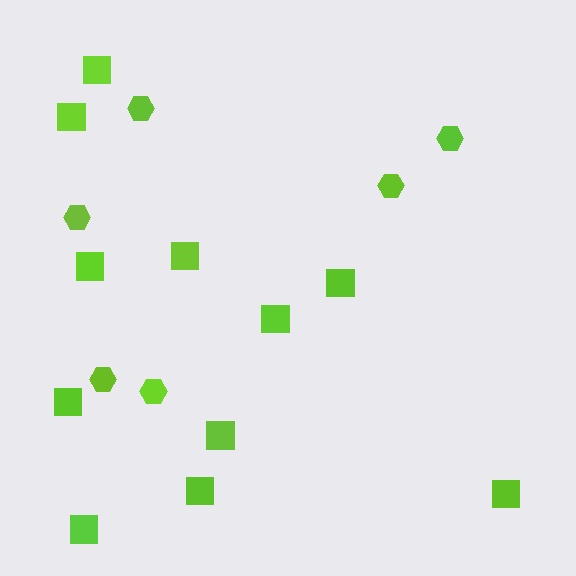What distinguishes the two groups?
There are 2 groups: one group of squares (11) and one group of hexagons (6).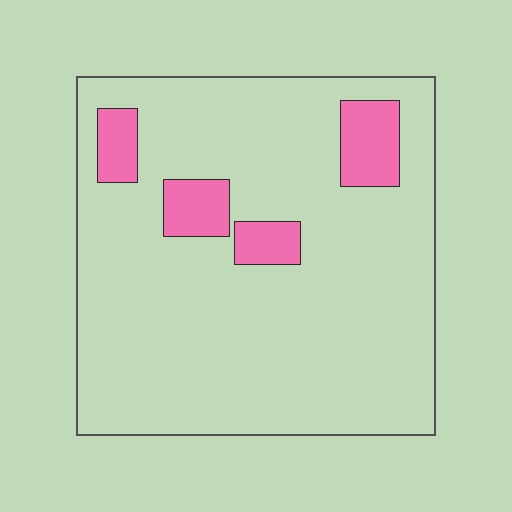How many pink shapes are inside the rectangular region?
4.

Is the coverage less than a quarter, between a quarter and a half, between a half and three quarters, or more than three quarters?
Less than a quarter.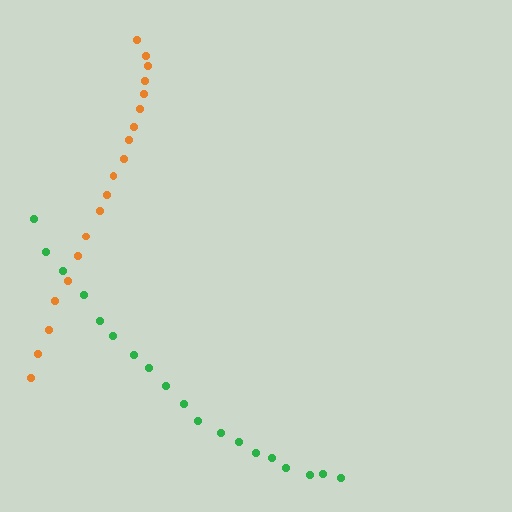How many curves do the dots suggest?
There are 2 distinct paths.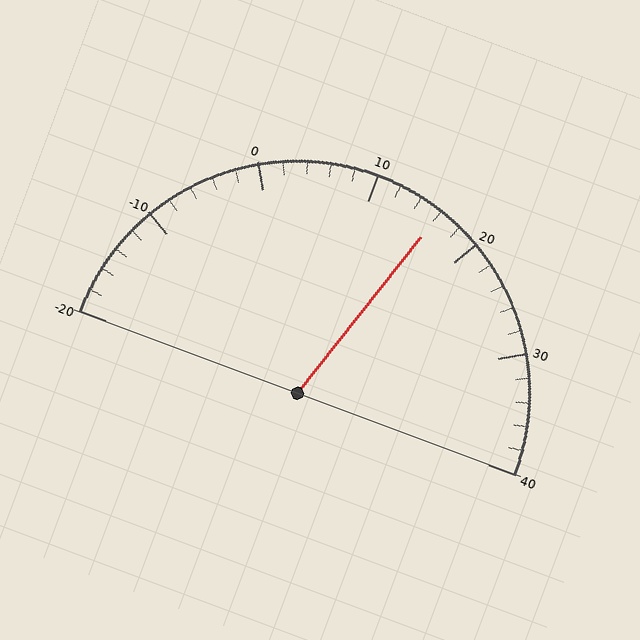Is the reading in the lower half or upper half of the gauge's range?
The reading is in the upper half of the range (-20 to 40).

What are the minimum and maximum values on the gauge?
The gauge ranges from -20 to 40.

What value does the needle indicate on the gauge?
The needle indicates approximately 16.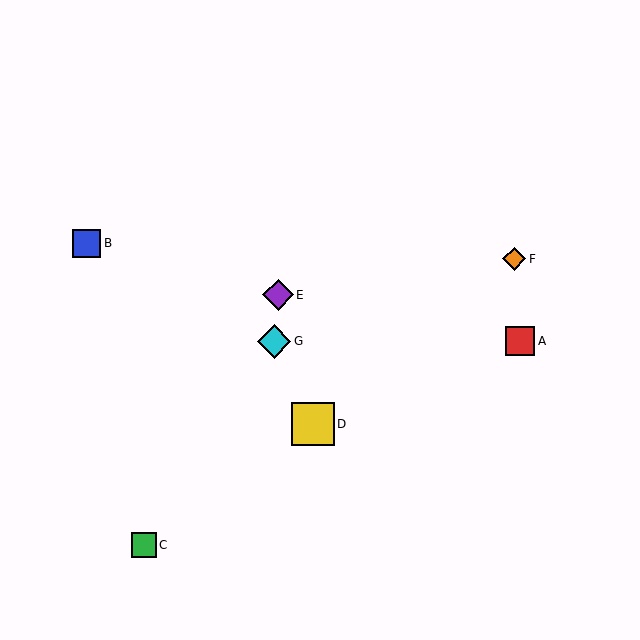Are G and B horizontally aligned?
No, G is at y≈341 and B is at y≈243.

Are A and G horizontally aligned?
Yes, both are at y≈341.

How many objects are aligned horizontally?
2 objects (A, G) are aligned horizontally.